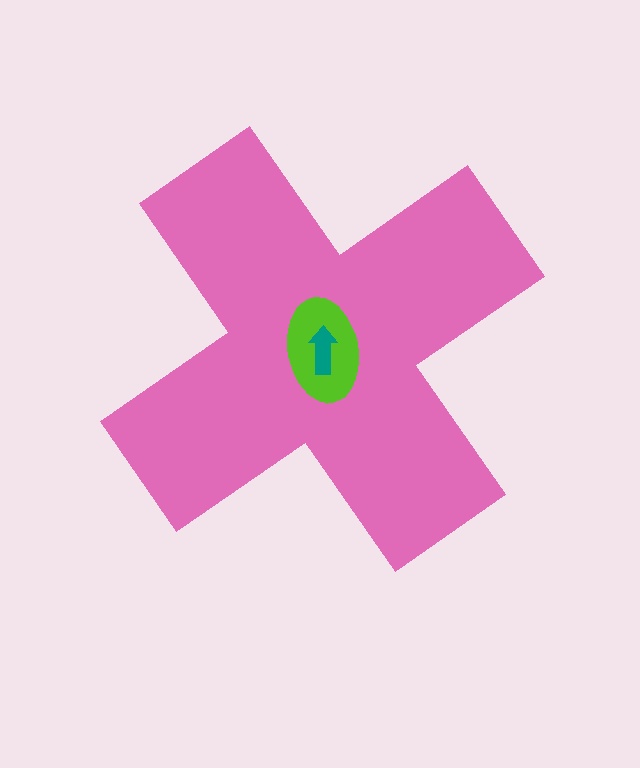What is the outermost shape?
The pink cross.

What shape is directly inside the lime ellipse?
The teal arrow.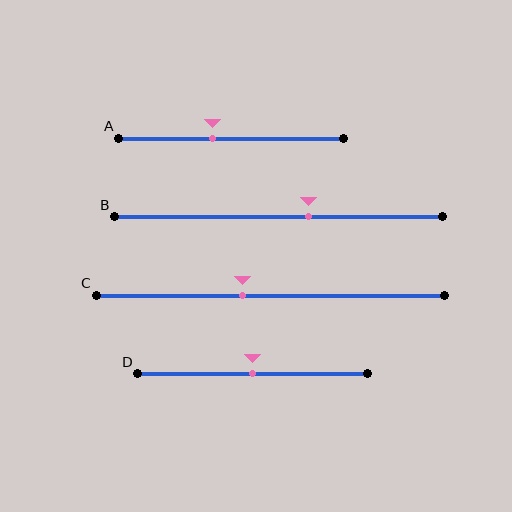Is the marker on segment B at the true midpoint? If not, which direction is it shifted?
No, the marker on segment B is shifted to the right by about 9% of the segment length.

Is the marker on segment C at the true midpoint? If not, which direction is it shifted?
No, the marker on segment C is shifted to the left by about 8% of the segment length.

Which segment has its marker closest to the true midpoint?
Segment D has its marker closest to the true midpoint.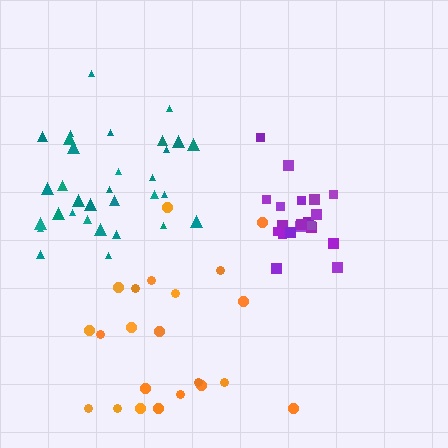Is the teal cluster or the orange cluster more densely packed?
Teal.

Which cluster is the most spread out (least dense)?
Orange.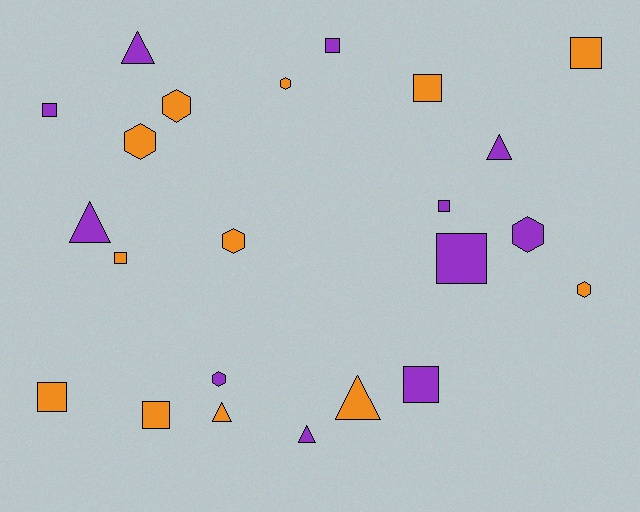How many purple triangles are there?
There are 4 purple triangles.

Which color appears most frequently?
Orange, with 12 objects.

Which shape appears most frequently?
Square, with 10 objects.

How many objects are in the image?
There are 23 objects.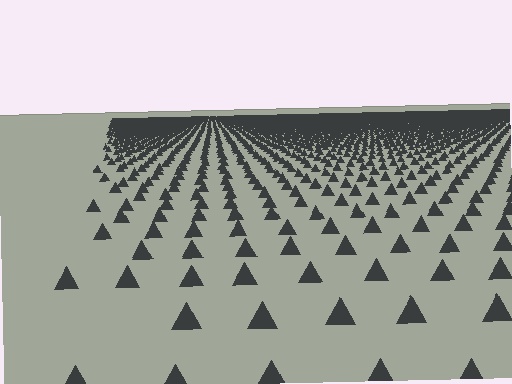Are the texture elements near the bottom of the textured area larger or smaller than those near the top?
Larger. Near the bottom, elements are closer to the viewer and appear at a bigger on-screen size.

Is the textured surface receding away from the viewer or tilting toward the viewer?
The surface is receding away from the viewer. Texture elements get smaller and denser toward the top.